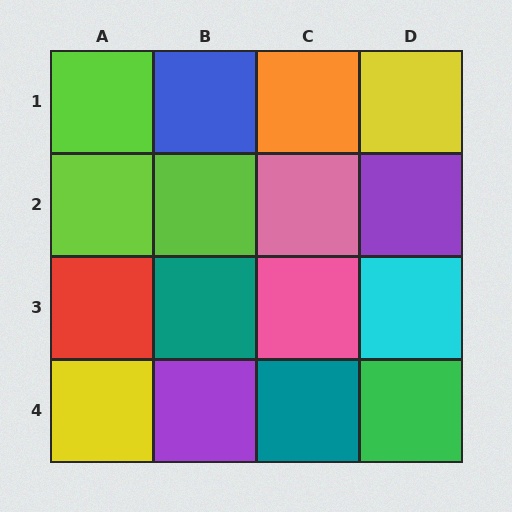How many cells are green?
1 cell is green.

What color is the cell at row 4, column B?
Purple.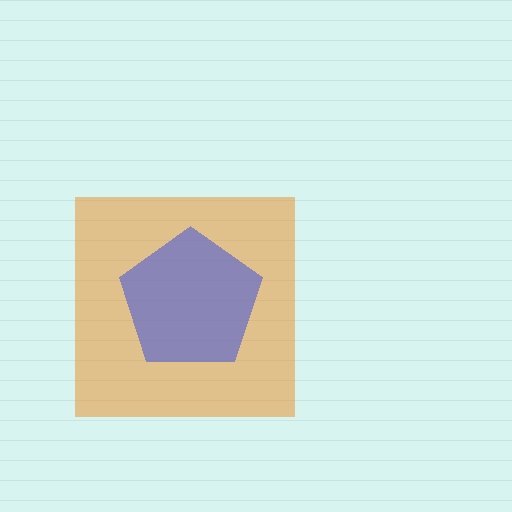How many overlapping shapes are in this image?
There are 2 overlapping shapes in the image.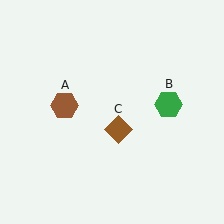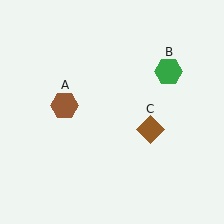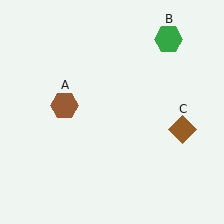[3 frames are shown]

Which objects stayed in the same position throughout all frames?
Brown hexagon (object A) remained stationary.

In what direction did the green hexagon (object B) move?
The green hexagon (object B) moved up.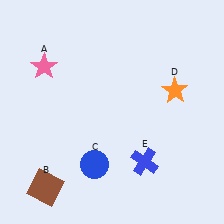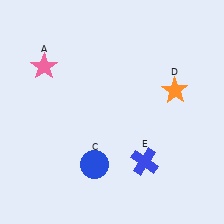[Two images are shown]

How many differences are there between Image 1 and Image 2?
There is 1 difference between the two images.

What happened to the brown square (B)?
The brown square (B) was removed in Image 2. It was in the bottom-left area of Image 1.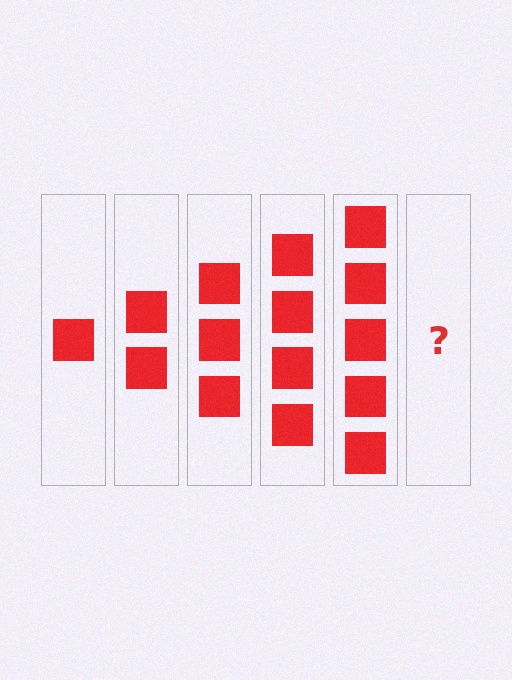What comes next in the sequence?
The next element should be 6 squares.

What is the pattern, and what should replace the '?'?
The pattern is that each step adds one more square. The '?' should be 6 squares.